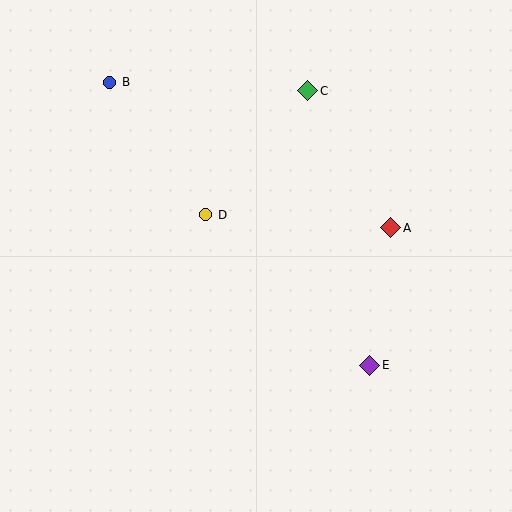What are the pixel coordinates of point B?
Point B is at (110, 82).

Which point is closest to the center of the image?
Point D at (206, 215) is closest to the center.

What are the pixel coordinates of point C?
Point C is at (308, 91).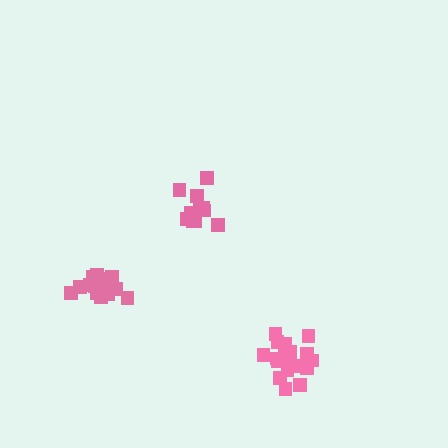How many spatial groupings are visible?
There are 3 spatial groupings.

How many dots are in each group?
Group 1: 16 dots, Group 2: 12 dots, Group 3: 18 dots (46 total).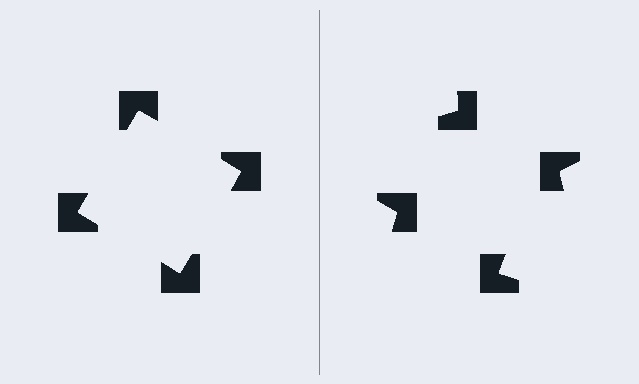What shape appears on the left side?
An illusory square.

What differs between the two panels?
The notched squares are positioned identically on both sides; only the wedge orientations differ. On the left they align to a square; on the right they are misaligned.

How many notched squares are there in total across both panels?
8 — 4 on each side.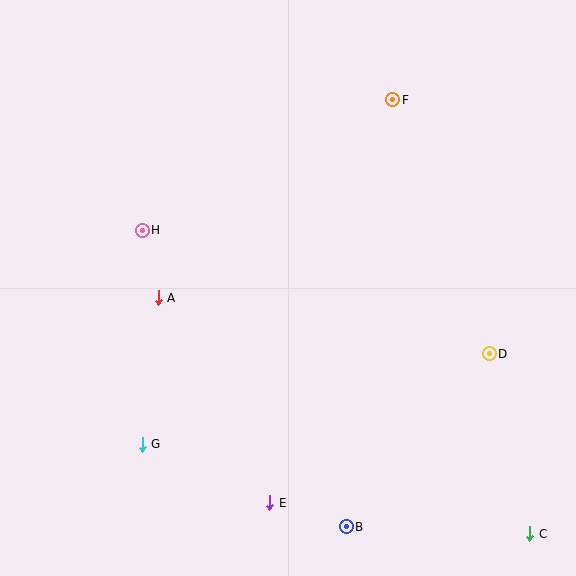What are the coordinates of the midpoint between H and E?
The midpoint between H and E is at (206, 366).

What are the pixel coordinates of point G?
Point G is at (142, 444).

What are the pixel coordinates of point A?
Point A is at (158, 298).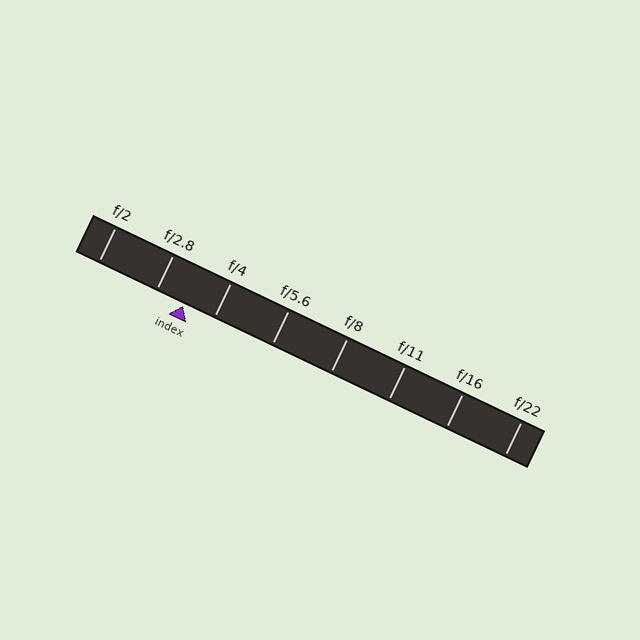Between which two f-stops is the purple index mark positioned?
The index mark is between f/2.8 and f/4.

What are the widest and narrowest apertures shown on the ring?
The widest aperture shown is f/2 and the narrowest is f/22.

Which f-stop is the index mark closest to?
The index mark is closest to f/2.8.